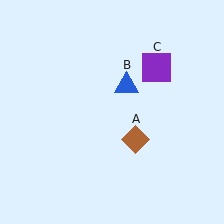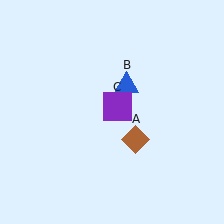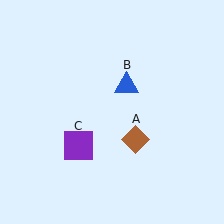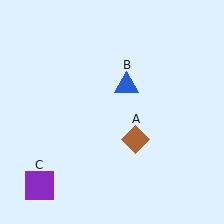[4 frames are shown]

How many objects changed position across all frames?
1 object changed position: purple square (object C).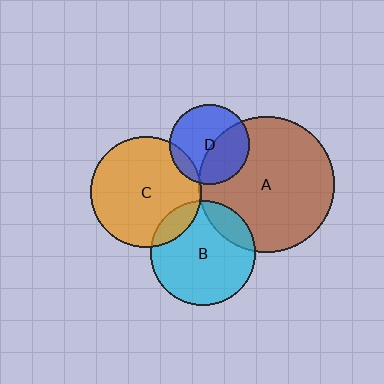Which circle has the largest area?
Circle A (brown).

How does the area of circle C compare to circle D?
Approximately 1.9 times.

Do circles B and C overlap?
Yes.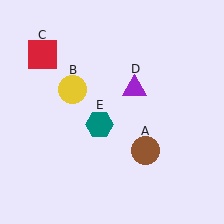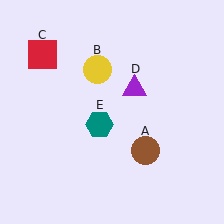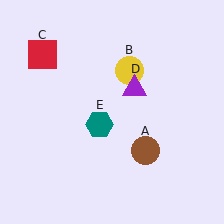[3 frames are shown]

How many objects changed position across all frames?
1 object changed position: yellow circle (object B).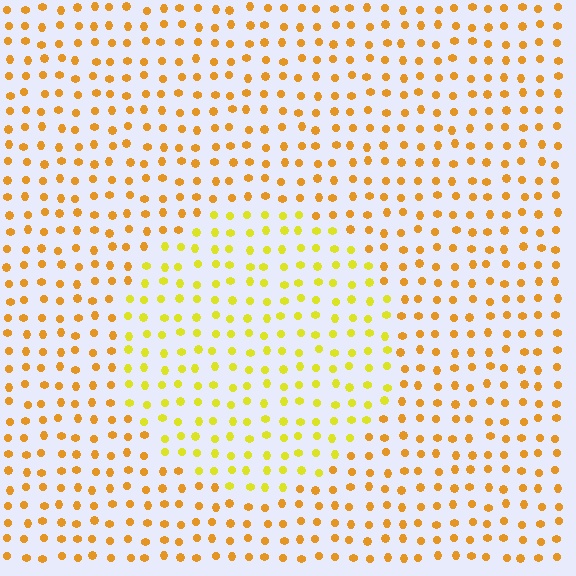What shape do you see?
I see a circle.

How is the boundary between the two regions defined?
The boundary is defined purely by a slight shift in hue (about 28 degrees). Spacing, size, and orientation are identical on both sides.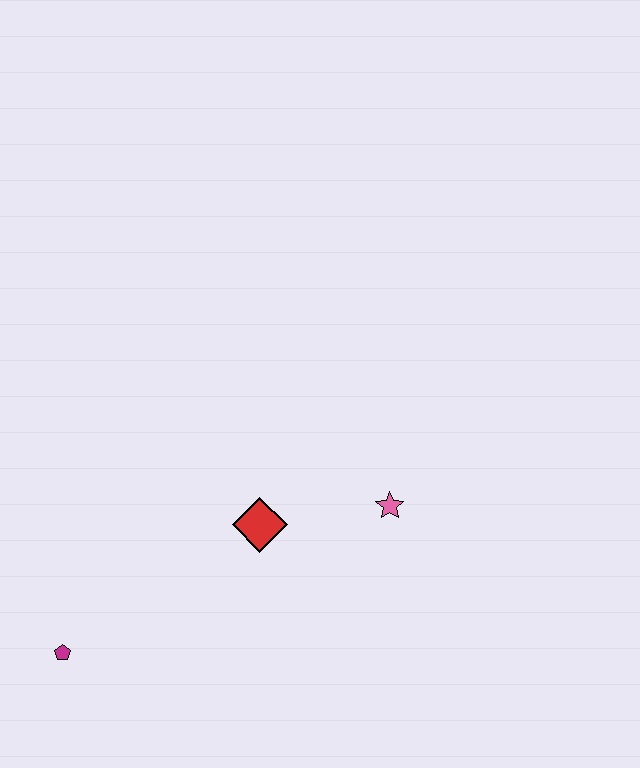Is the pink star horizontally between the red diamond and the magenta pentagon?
No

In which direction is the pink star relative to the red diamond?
The pink star is to the right of the red diamond.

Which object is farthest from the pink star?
The magenta pentagon is farthest from the pink star.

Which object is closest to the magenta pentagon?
The red diamond is closest to the magenta pentagon.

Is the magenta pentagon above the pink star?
No